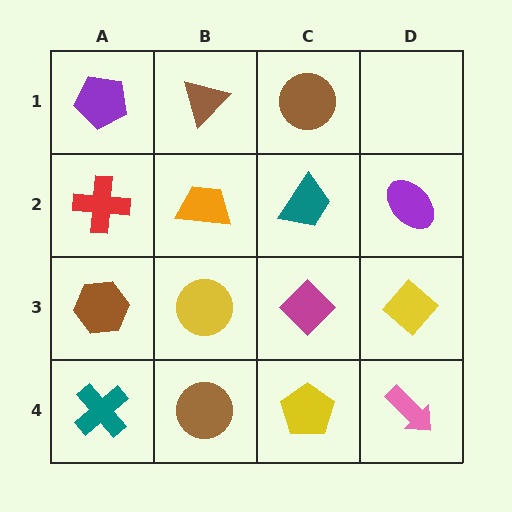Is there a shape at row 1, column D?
No, that cell is empty.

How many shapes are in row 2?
4 shapes.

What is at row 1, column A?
A purple pentagon.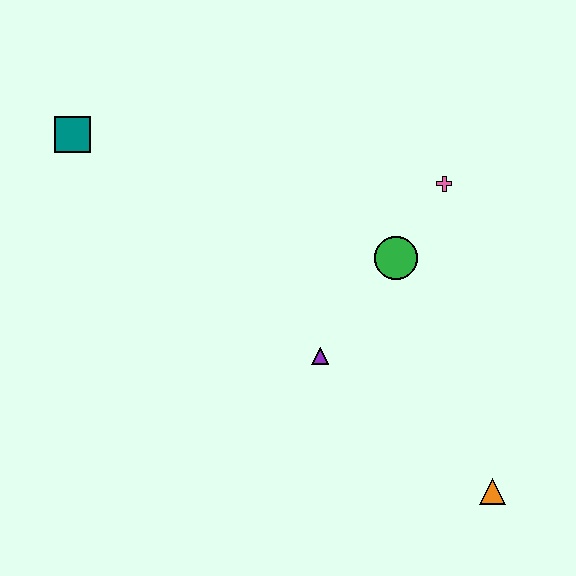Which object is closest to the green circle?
The pink cross is closest to the green circle.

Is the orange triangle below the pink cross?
Yes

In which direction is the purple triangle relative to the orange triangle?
The purple triangle is to the left of the orange triangle.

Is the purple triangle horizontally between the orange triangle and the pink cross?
No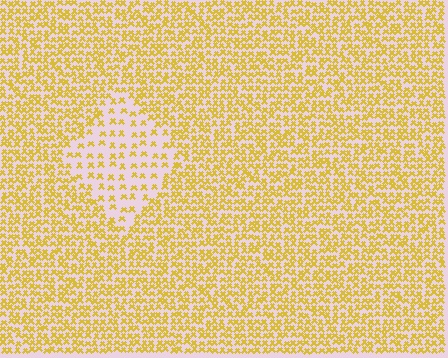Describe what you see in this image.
The image contains small yellow elements arranged at two different densities. A diamond-shaped region is visible where the elements are less densely packed than the surrounding area.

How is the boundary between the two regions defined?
The boundary is defined by a change in element density (approximately 2.3x ratio). All elements are the same color, size, and shape.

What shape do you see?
I see a diamond.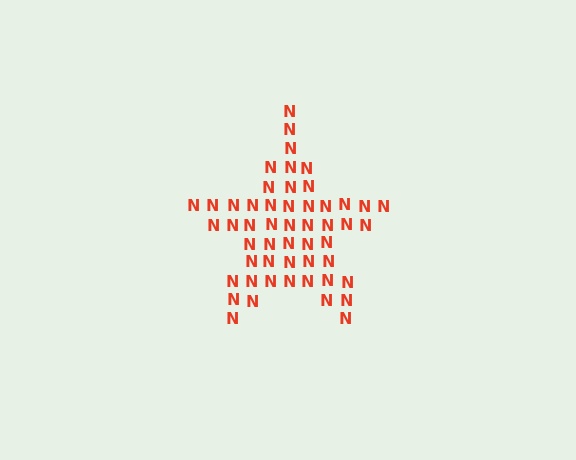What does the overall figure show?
The overall figure shows a star.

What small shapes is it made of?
It is made of small letter N's.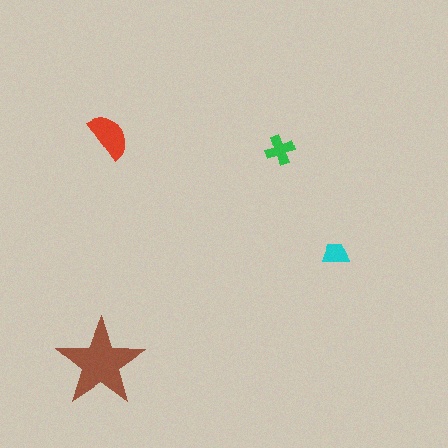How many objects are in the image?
There are 4 objects in the image.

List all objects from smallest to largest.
The cyan trapezoid, the green cross, the red semicircle, the brown star.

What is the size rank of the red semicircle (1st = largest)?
2nd.